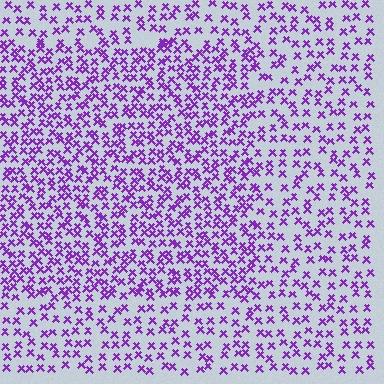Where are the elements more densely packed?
The elements are more densely packed inside the rectangle boundary.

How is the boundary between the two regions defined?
The boundary is defined by a change in element density (approximately 1.7x ratio). All elements are the same color, size, and shape.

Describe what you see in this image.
The image contains small purple elements arranged at two different densities. A rectangle-shaped region is visible where the elements are more densely packed than the surrounding area.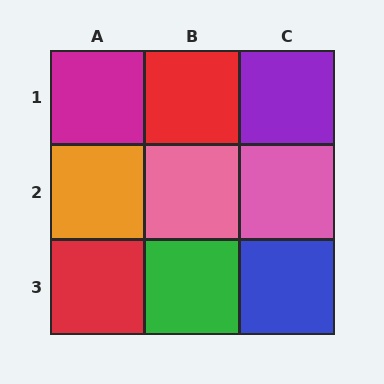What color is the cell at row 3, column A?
Red.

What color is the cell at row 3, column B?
Green.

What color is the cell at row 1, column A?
Magenta.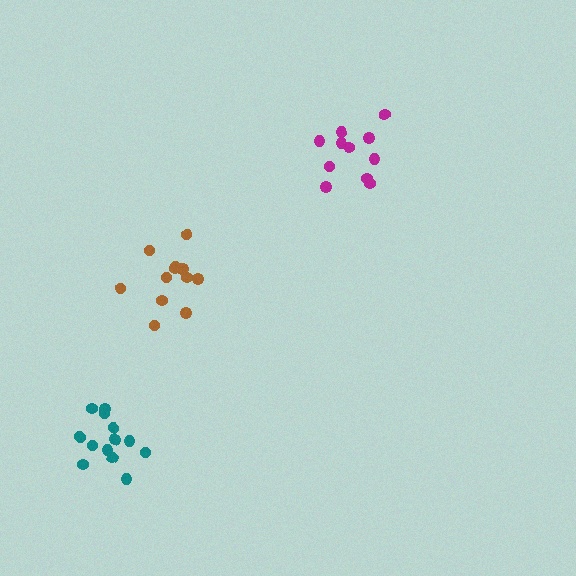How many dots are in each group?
Group 1: 11 dots, Group 2: 13 dots, Group 3: 14 dots (38 total).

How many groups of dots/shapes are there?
There are 3 groups.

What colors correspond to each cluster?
The clusters are colored: magenta, brown, teal.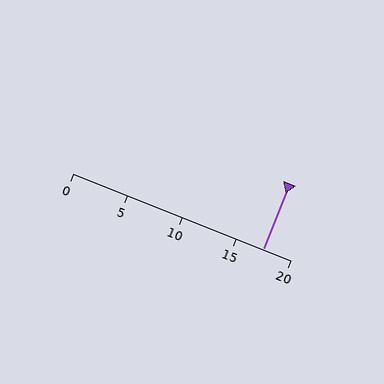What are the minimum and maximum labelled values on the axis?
The axis runs from 0 to 20.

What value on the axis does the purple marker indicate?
The marker indicates approximately 17.5.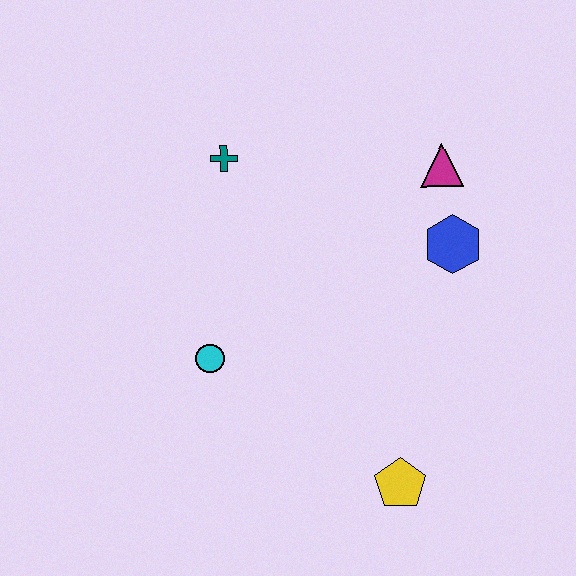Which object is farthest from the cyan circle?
The magenta triangle is farthest from the cyan circle.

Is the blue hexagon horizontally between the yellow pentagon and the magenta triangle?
No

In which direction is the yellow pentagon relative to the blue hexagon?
The yellow pentagon is below the blue hexagon.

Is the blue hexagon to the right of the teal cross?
Yes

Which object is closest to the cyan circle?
The teal cross is closest to the cyan circle.